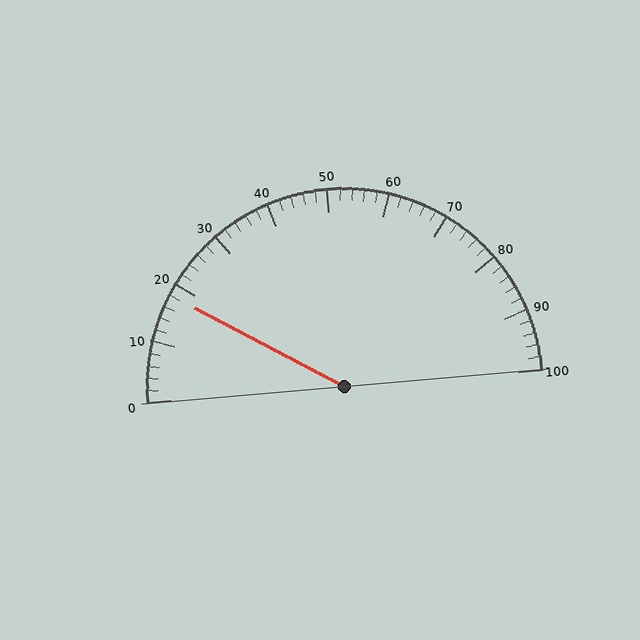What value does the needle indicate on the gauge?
The needle indicates approximately 18.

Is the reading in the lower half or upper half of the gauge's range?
The reading is in the lower half of the range (0 to 100).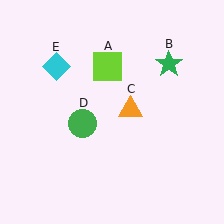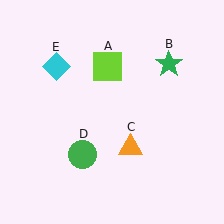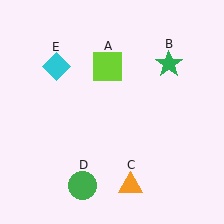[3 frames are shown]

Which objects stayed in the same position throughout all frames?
Lime square (object A) and green star (object B) and cyan diamond (object E) remained stationary.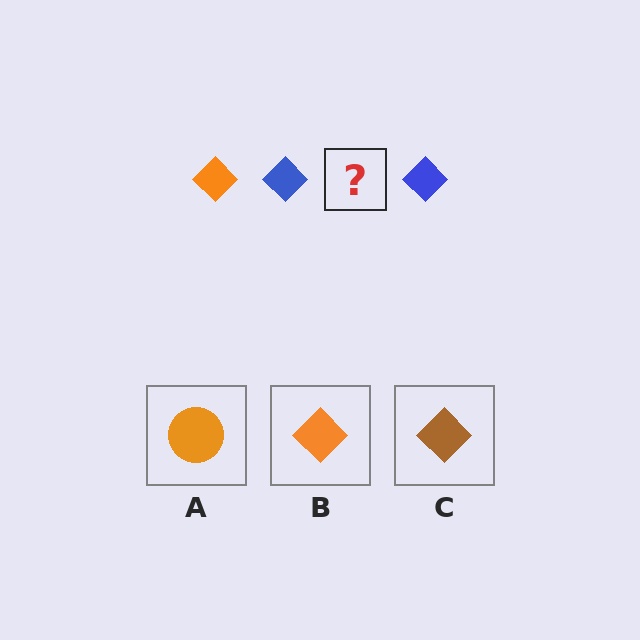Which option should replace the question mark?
Option B.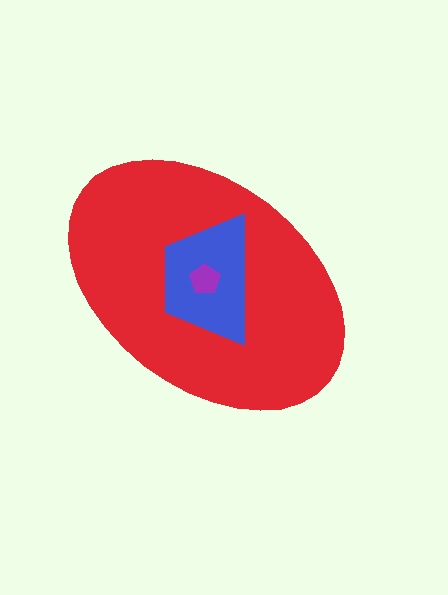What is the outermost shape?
The red ellipse.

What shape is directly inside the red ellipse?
The blue trapezoid.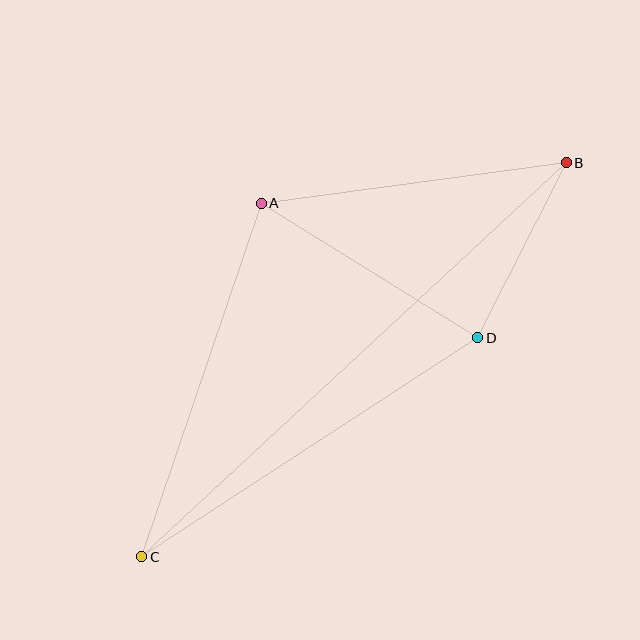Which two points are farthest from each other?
Points B and C are farthest from each other.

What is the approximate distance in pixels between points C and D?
The distance between C and D is approximately 401 pixels.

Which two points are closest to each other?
Points B and D are closest to each other.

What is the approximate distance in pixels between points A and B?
The distance between A and B is approximately 308 pixels.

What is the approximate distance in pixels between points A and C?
The distance between A and C is approximately 373 pixels.